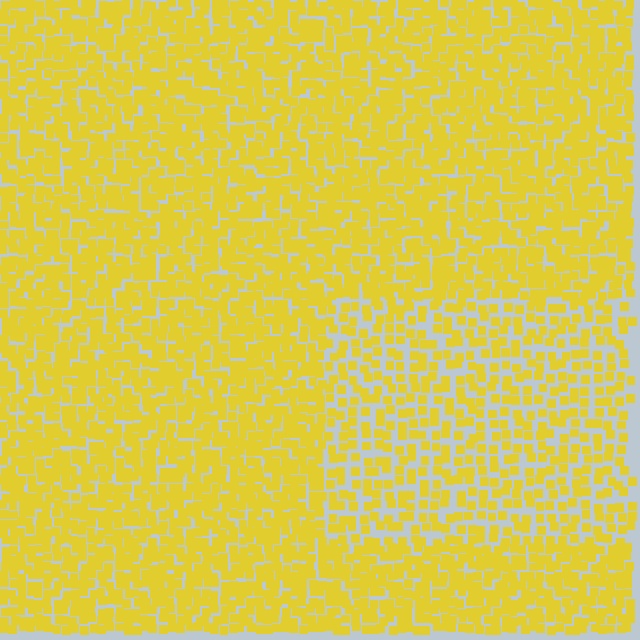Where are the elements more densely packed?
The elements are more densely packed outside the rectangle boundary.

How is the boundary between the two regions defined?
The boundary is defined by a change in element density (approximately 1.7x ratio). All elements are the same color, size, and shape.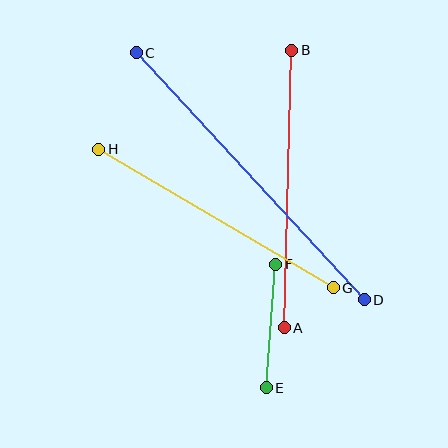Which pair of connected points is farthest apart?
Points C and D are farthest apart.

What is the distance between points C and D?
The distance is approximately 336 pixels.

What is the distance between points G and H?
The distance is approximately 272 pixels.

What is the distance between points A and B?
The distance is approximately 278 pixels.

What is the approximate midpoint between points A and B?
The midpoint is at approximately (288, 189) pixels.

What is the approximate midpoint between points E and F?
The midpoint is at approximately (271, 326) pixels.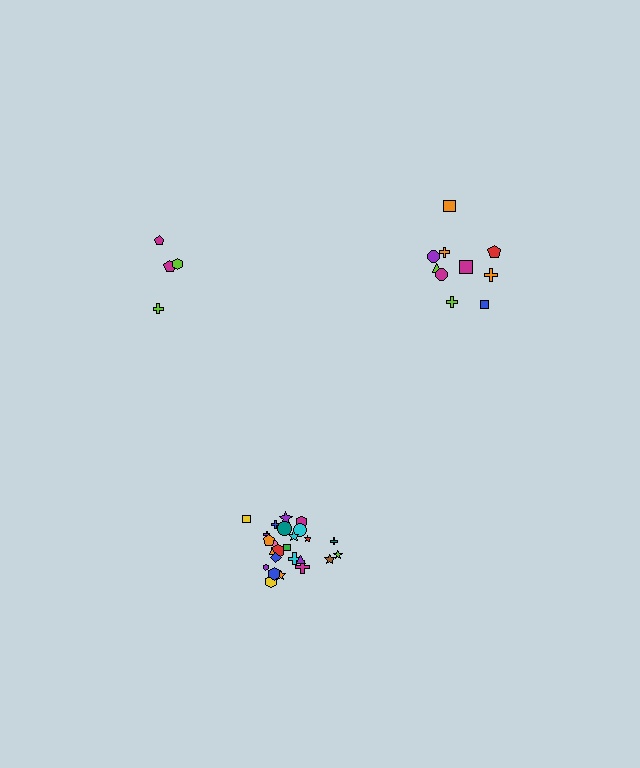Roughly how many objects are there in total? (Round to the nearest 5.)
Roughly 40 objects in total.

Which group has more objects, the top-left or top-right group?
The top-right group.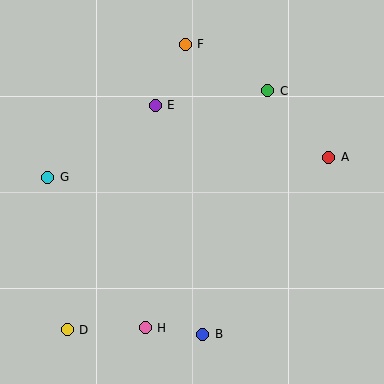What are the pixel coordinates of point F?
Point F is at (185, 44).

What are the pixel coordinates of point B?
Point B is at (203, 334).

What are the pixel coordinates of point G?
Point G is at (48, 177).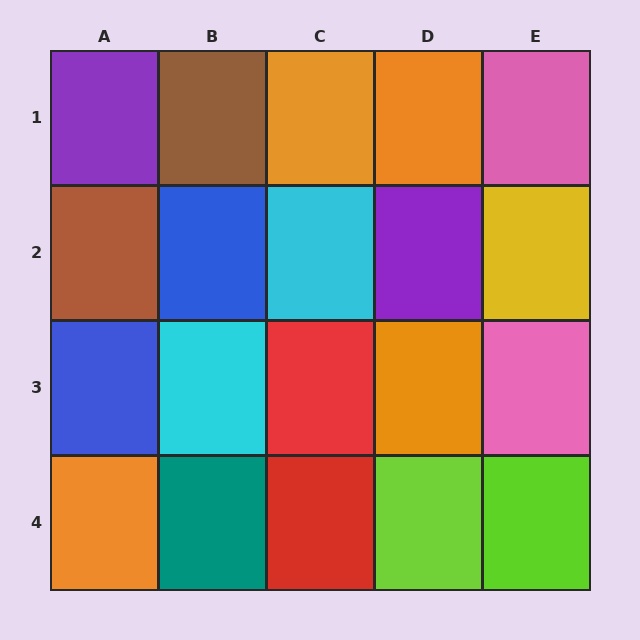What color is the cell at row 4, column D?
Lime.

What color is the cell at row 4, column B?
Teal.